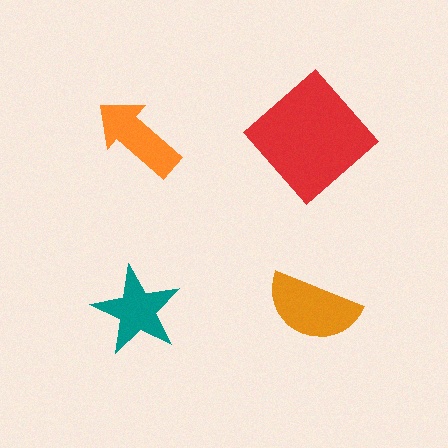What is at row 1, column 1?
An orange arrow.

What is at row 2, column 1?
A teal star.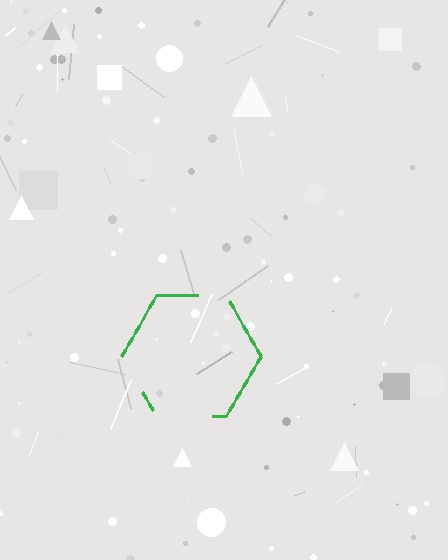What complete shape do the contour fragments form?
The contour fragments form a hexagon.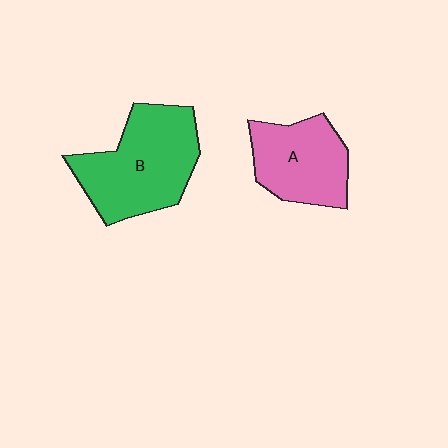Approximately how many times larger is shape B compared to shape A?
Approximately 1.4 times.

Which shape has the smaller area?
Shape A (pink).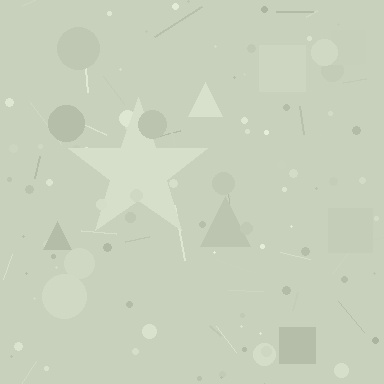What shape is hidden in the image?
A star is hidden in the image.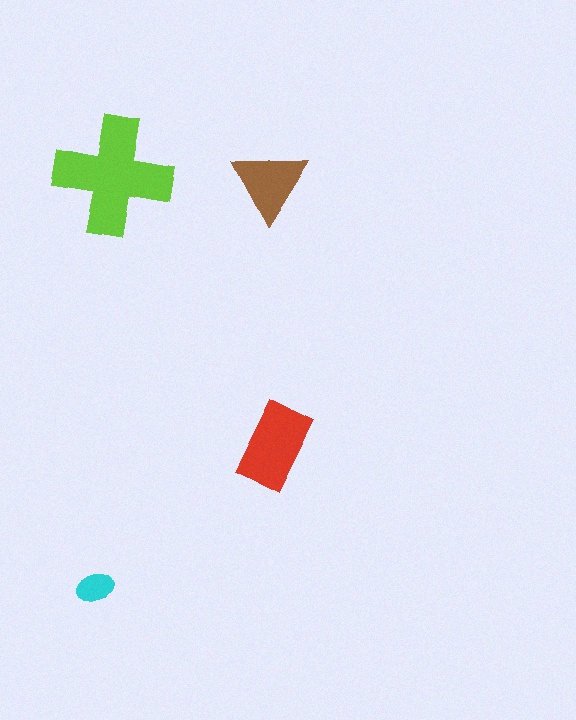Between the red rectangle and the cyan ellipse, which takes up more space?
The red rectangle.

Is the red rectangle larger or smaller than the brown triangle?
Larger.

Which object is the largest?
The lime cross.